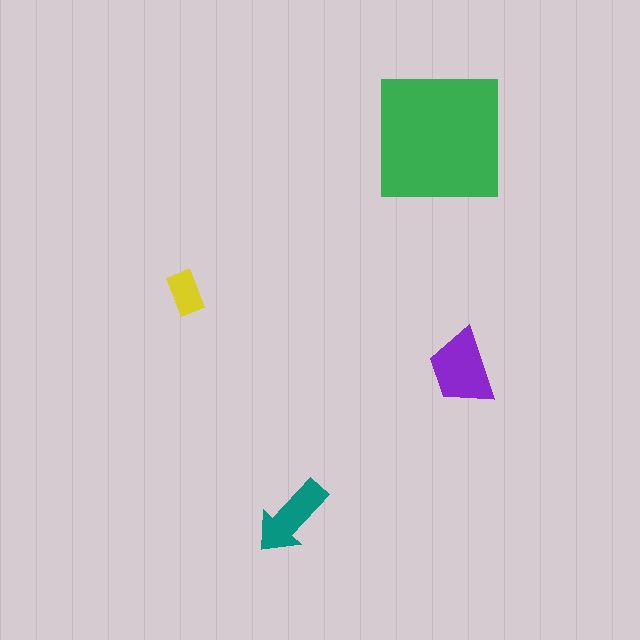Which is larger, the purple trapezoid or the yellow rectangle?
The purple trapezoid.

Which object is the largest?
The green square.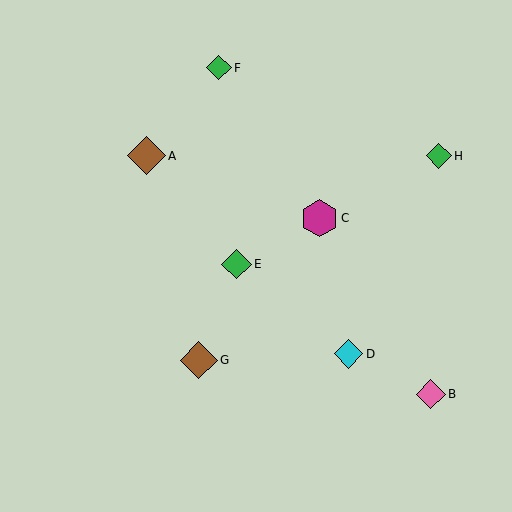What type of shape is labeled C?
Shape C is a magenta hexagon.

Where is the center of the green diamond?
The center of the green diamond is at (237, 264).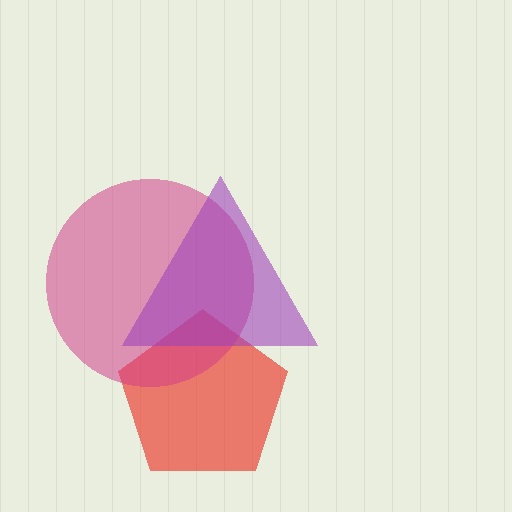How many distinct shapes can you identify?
There are 3 distinct shapes: a red pentagon, a magenta circle, a purple triangle.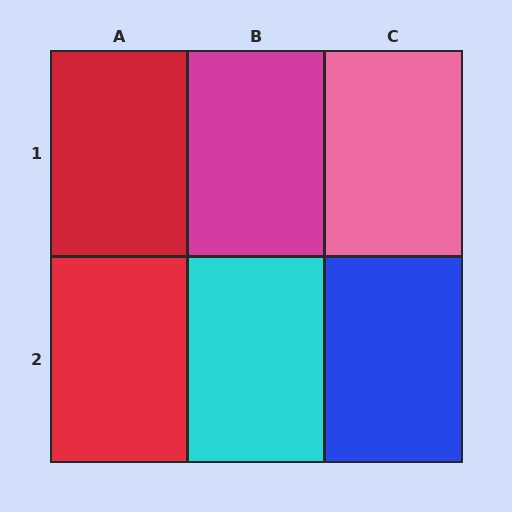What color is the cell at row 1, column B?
Magenta.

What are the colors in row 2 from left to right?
Red, cyan, blue.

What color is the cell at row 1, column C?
Pink.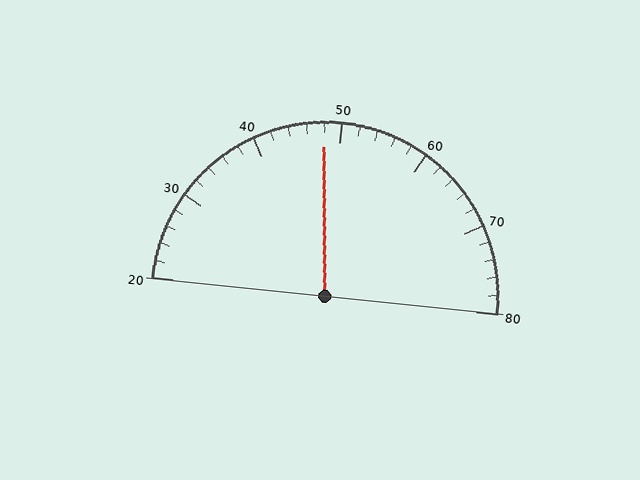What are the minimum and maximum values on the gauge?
The gauge ranges from 20 to 80.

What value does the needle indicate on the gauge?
The needle indicates approximately 48.